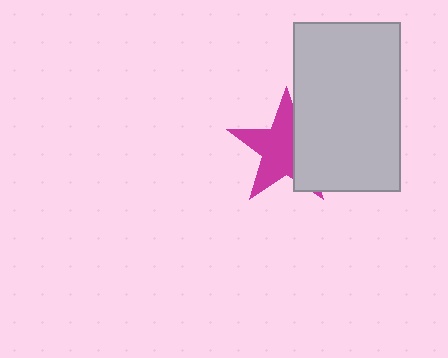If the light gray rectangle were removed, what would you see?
You would see the complete magenta star.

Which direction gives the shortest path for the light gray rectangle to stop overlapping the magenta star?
Moving right gives the shortest separation.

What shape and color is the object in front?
The object in front is a light gray rectangle.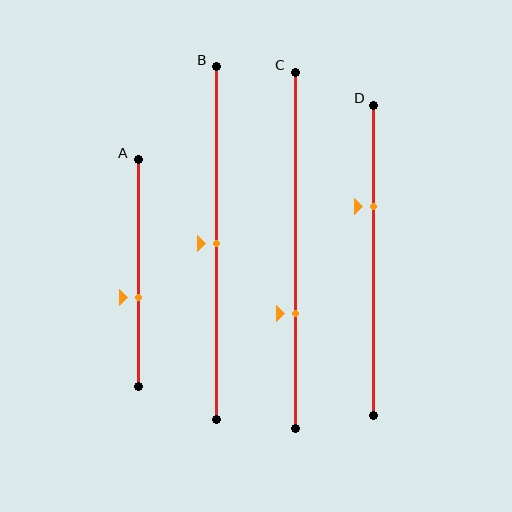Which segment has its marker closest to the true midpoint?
Segment B has its marker closest to the true midpoint.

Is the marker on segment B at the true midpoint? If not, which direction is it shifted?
Yes, the marker on segment B is at the true midpoint.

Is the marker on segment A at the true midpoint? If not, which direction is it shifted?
No, the marker on segment A is shifted downward by about 11% of the segment length.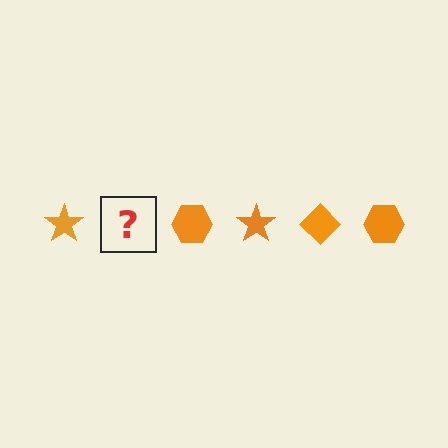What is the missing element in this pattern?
The missing element is an orange diamond.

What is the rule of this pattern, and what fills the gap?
The rule is that the pattern cycles through star, diamond, hexagon shapes in orange. The gap should be filled with an orange diamond.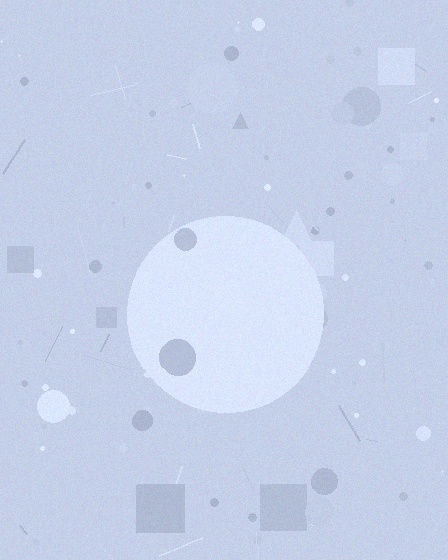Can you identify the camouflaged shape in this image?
The camouflaged shape is a circle.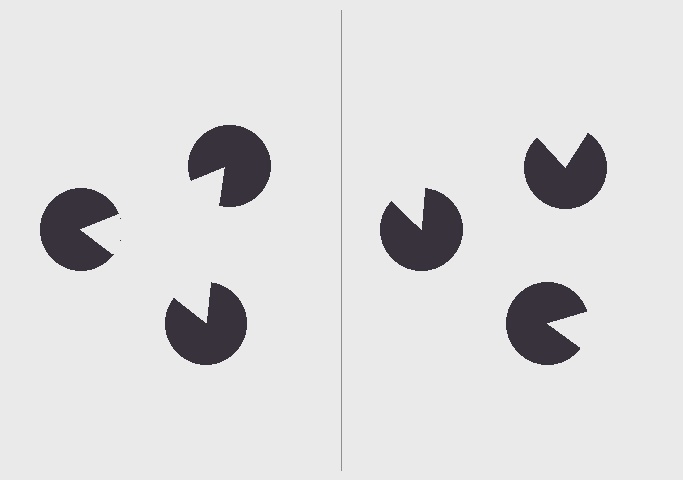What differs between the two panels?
The pac-man discs are positioned identically on both sides; only the wedge orientations differ. On the left they align to a triangle; on the right they are misaligned.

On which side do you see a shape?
An illusory triangle appears on the left side. On the right side the wedge cuts are rotated, so no coherent shape forms.